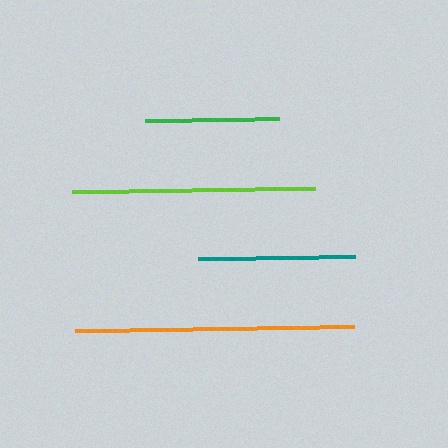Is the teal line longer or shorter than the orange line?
The orange line is longer than the teal line.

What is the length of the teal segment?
The teal segment is approximately 157 pixels long.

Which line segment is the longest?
The orange line is the longest at approximately 279 pixels.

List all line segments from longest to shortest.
From longest to shortest: orange, lime, teal, green.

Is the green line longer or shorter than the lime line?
The lime line is longer than the green line.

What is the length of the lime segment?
The lime segment is approximately 243 pixels long.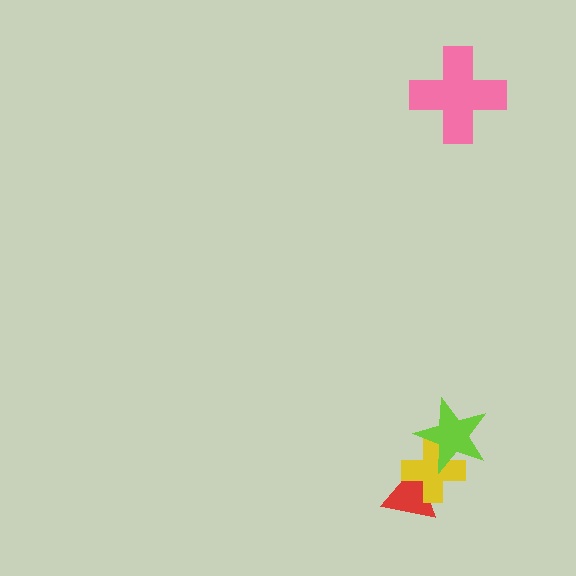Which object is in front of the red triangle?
The yellow cross is in front of the red triangle.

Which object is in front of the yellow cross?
The lime star is in front of the yellow cross.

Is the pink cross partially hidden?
No, no other shape covers it.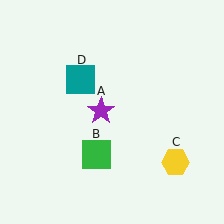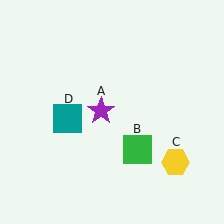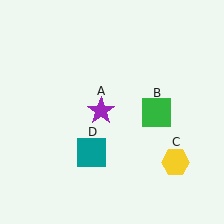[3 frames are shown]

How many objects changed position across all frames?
2 objects changed position: green square (object B), teal square (object D).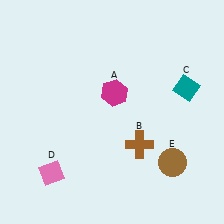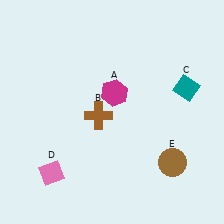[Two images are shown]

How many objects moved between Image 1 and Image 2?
1 object moved between the two images.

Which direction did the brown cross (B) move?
The brown cross (B) moved left.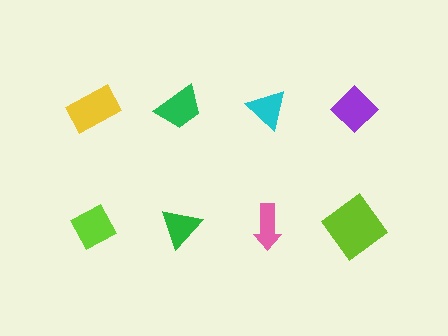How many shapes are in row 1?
4 shapes.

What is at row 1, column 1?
A yellow rectangle.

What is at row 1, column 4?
A purple diamond.